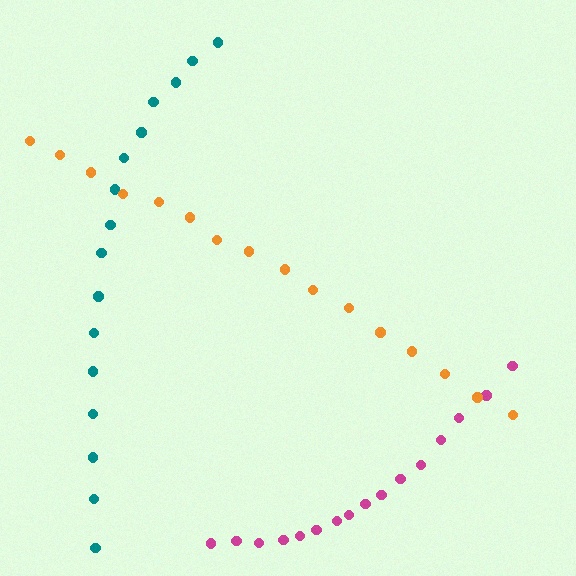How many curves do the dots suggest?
There are 3 distinct paths.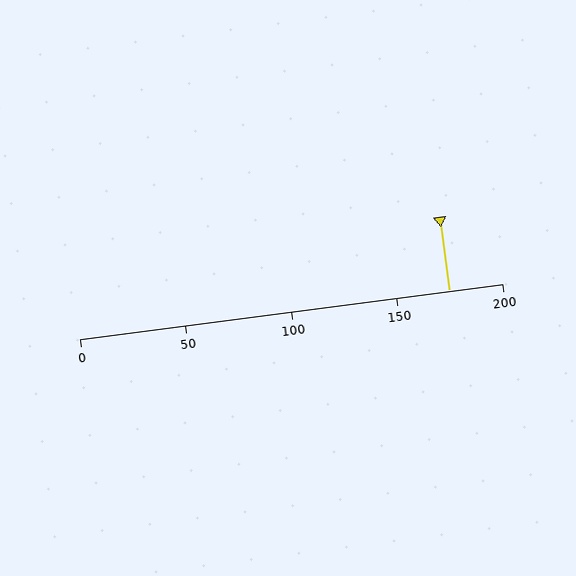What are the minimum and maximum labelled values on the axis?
The axis runs from 0 to 200.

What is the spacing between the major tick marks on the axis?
The major ticks are spaced 50 apart.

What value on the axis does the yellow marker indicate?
The marker indicates approximately 175.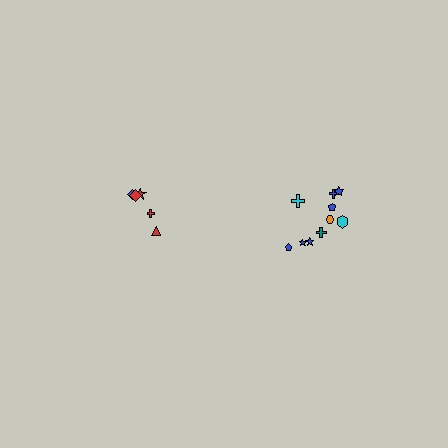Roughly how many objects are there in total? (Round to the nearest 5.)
Roughly 15 objects in total.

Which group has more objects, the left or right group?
The right group.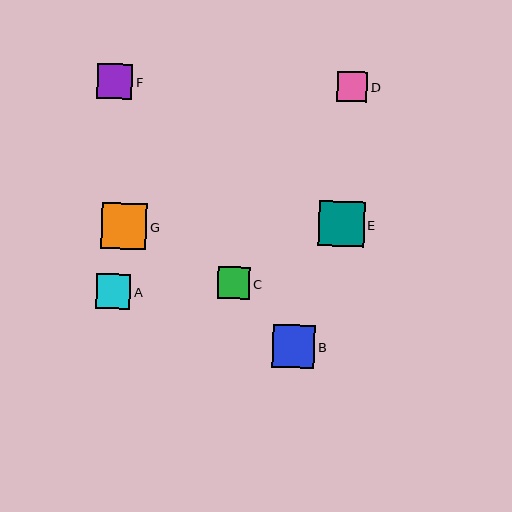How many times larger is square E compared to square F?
Square E is approximately 1.3 times the size of square F.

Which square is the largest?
Square E is the largest with a size of approximately 45 pixels.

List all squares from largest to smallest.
From largest to smallest: E, G, B, F, A, C, D.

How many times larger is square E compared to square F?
Square E is approximately 1.3 times the size of square F.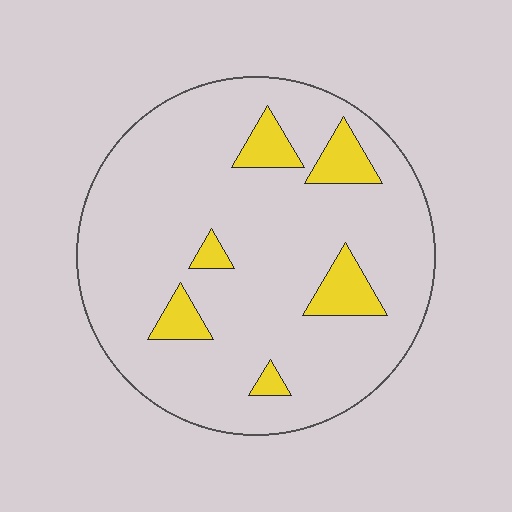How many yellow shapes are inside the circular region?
6.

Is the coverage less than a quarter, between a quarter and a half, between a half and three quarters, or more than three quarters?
Less than a quarter.